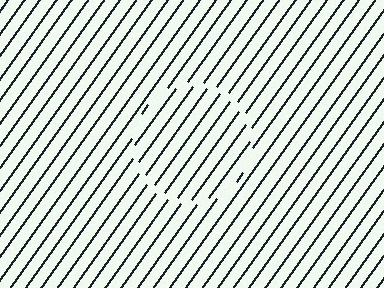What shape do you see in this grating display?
An illusory circle. The interior of the shape contains the same grating, shifted by half a period — the contour is defined by the phase discontinuity where line-ends from the inner and outer gratings abut.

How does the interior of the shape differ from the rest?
The interior of the shape contains the same grating, shifted by half a period — the contour is defined by the phase discontinuity where line-ends from the inner and outer gratings abut.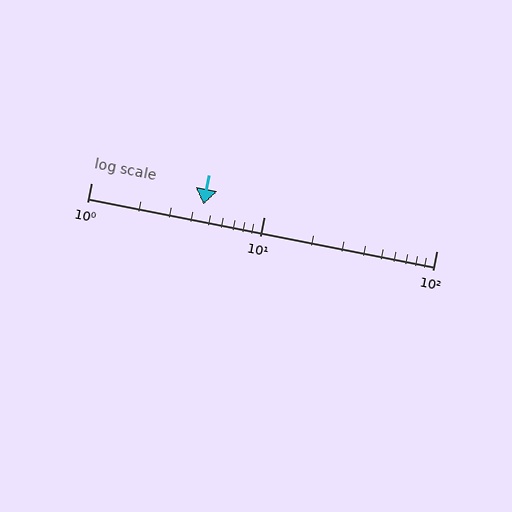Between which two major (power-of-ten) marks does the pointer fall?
The pointer is between 1 and 10.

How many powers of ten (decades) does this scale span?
The scale spans 2 decades, from 1 to 100.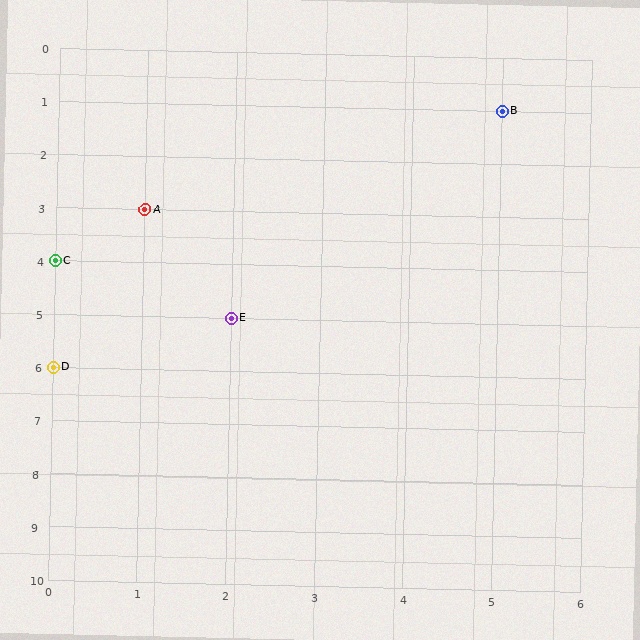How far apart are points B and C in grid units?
Points B and C are 5 columns and 3 rows apart (about 5.8 grid units diagonally).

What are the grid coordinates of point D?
Point D is at grid coordinates (0, 6).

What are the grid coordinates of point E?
Point E is at grid coordinates (2, 5).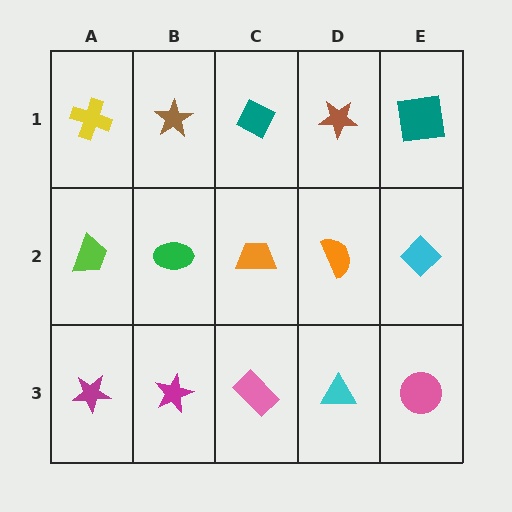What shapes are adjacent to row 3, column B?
A green ellipse (row 2, column B), a magenta star (row 3, column A), a pink rectangle (row 3, column C).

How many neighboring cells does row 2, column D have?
4.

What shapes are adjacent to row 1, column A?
A lime trapezoid (row 2, column A), a brown star (row 1, column B).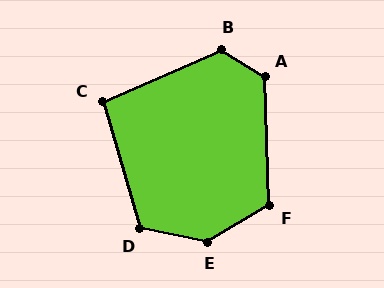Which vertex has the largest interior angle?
E, at approximately 138 degrees.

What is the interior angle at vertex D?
Approximately 118 degrees (obtuse).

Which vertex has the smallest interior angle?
C, at approximately 97 degrees.